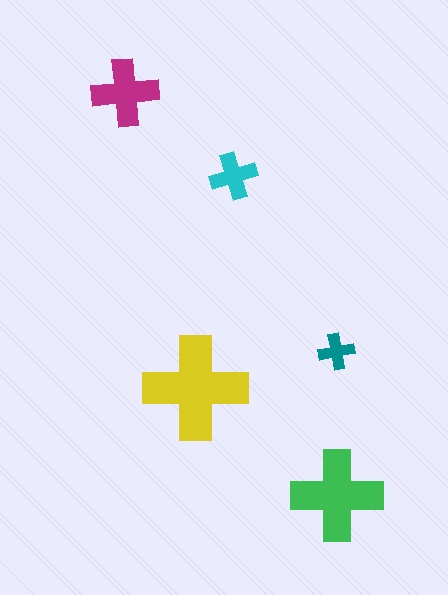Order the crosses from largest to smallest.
the yellow one, the green one, the magenta one, the cyan one, the teal one.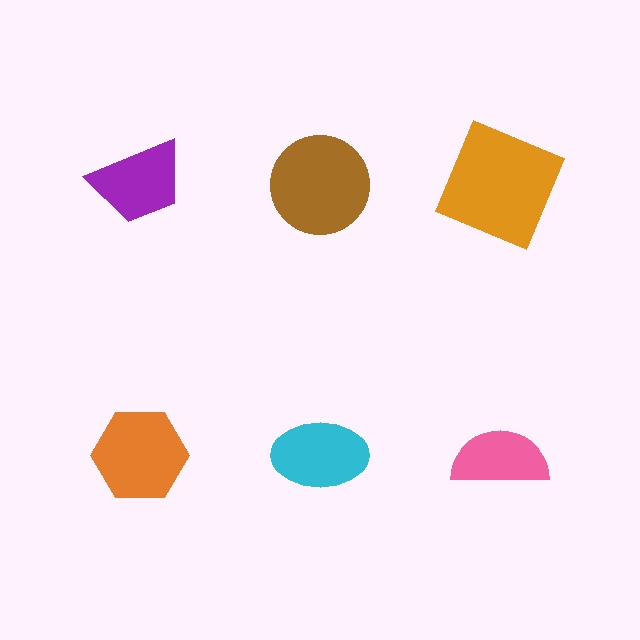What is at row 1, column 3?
An orange square.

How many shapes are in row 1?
3 shapes.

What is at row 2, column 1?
An orange hexagon.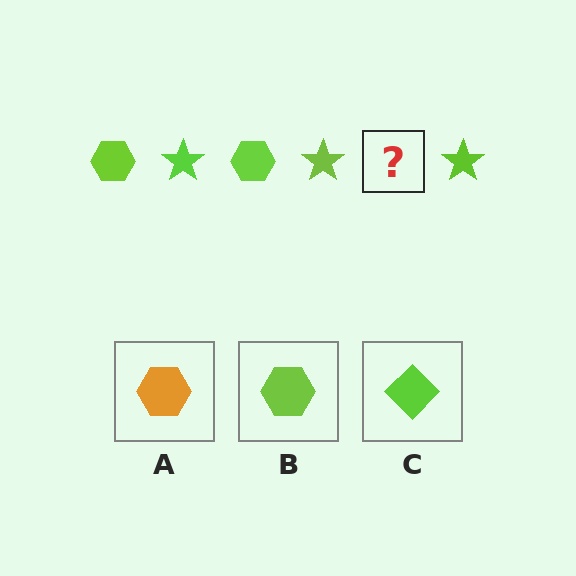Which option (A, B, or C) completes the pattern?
B.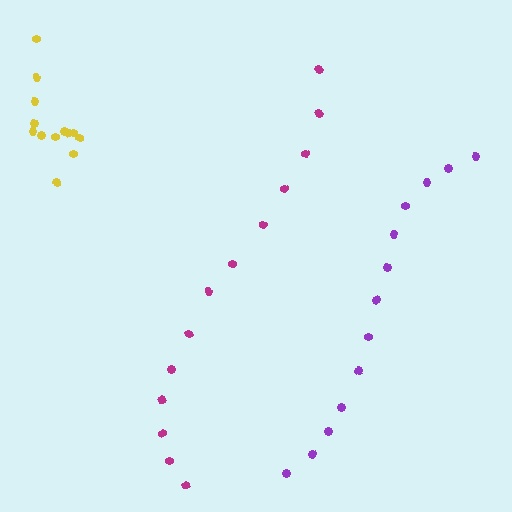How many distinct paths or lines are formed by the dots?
There are 3 distinct paths.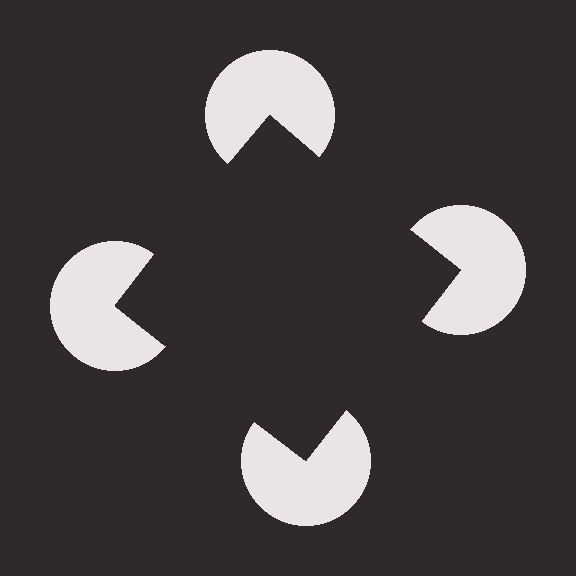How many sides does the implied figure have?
4 sides.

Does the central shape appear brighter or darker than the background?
It typically appears slightly darker than the background, even though no actual brightness change is drawn.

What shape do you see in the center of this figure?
An illusory square — its edges are inferred from the aligned wedge cuts in the pac-man discs, not physically drawn.